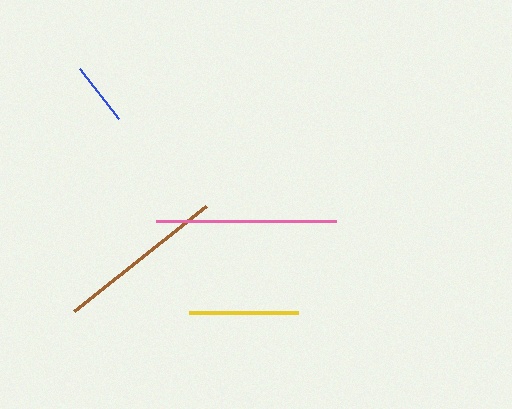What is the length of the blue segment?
The blue segment is approximately 64 pixels long.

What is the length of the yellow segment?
The yellow segment is approximately 108 pixels long.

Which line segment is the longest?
The pink line is the longest at approximately 181 pixels.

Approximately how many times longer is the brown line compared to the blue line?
The brown line is approximately 2.7 times the length of the blue line.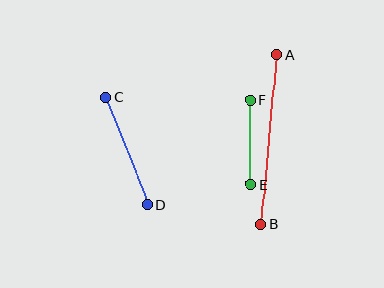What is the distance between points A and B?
The distance is approximately 170 pixels.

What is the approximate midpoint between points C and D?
The midpoint is at approximately (127, 151) pixels.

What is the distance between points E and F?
The distance is approximately 85 pixels.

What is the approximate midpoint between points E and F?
The midpoint is at approximately (251, 142) pixels.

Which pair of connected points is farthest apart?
Points A and B are farthest apart.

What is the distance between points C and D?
The distance is approximately 115 pixels.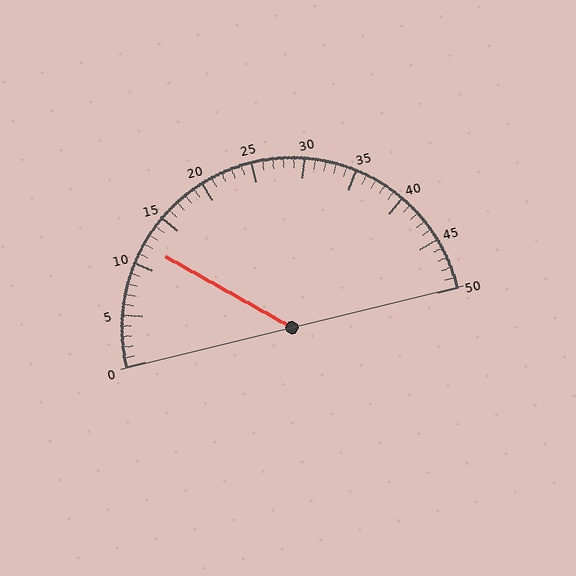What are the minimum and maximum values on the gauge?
The gauge ranges from 0 to 50.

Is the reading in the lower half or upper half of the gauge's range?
The reading is in the lower half of the range (0 to 50).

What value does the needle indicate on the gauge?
The needle indicates approximately 12.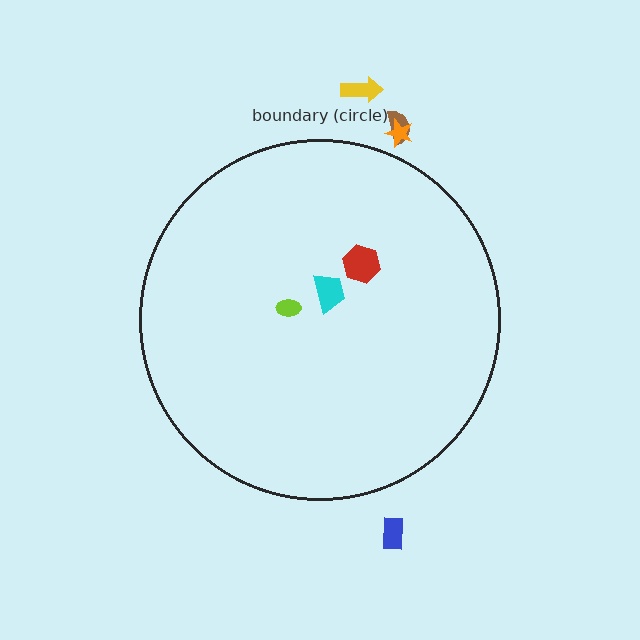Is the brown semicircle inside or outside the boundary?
Outside.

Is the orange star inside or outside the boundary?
Outside.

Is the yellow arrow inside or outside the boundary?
Outside.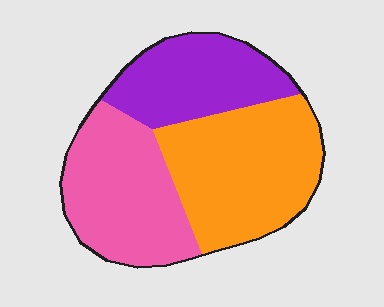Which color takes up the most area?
Orange, at roughly 40%.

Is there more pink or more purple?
Pink.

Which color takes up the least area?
Purple, at roughly 25%.